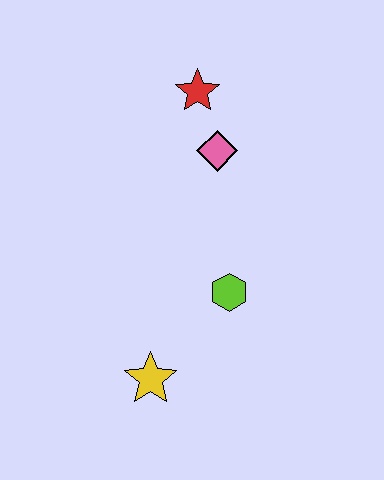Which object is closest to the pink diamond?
The red star is closest to the pink diamond.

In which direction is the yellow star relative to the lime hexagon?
The yellow star is below the lime hexagon.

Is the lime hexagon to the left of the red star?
No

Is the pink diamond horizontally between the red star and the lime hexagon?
Yes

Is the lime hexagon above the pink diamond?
No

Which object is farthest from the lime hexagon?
The red star is farthest from the lime hexagon.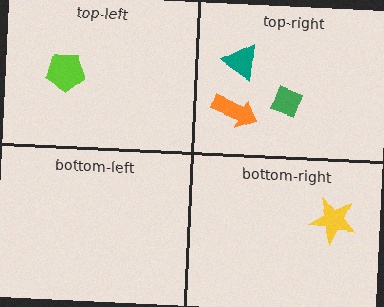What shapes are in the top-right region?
The orange arrow, the teal triangle, the green diamond.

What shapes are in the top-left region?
The lime pentagon.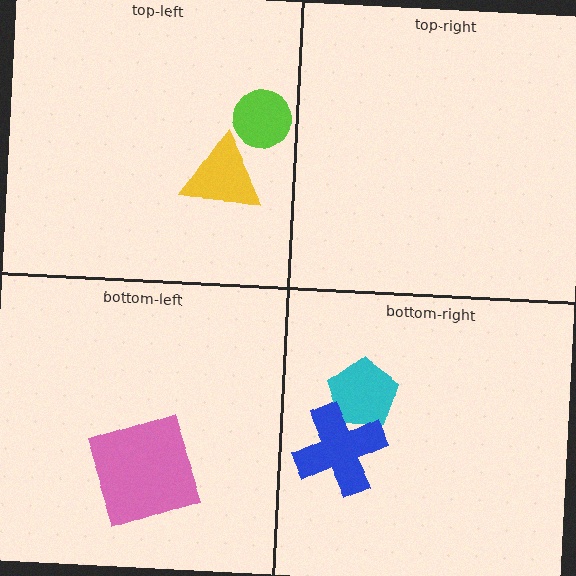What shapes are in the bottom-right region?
The cyan pentagon, the blue cross.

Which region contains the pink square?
The bottom-left region.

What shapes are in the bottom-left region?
The pink square.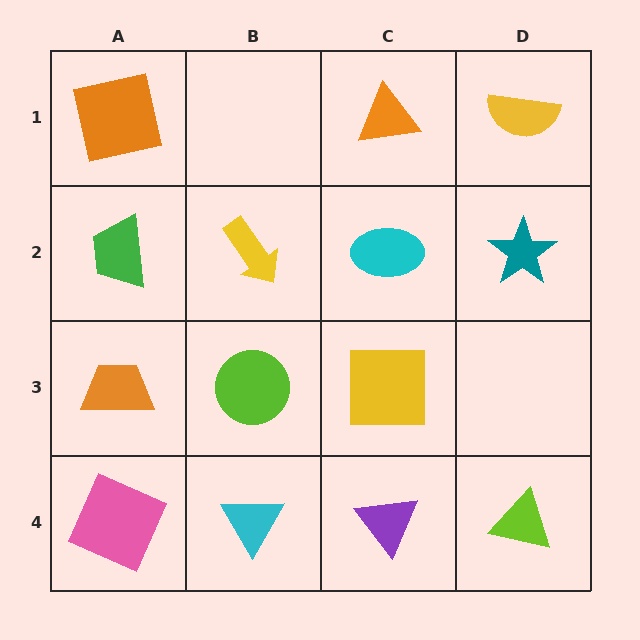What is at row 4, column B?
A cyan triangle.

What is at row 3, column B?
A lime circle.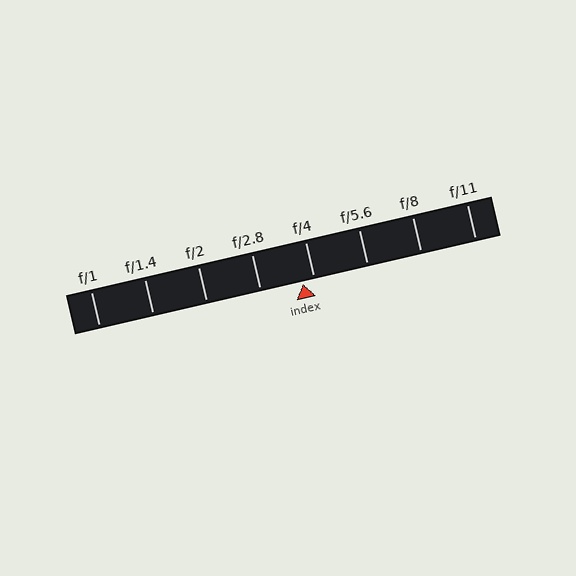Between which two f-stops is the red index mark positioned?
The index mark is between f/2.8 and f/4.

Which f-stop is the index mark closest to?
The index mark is closest to f/4.